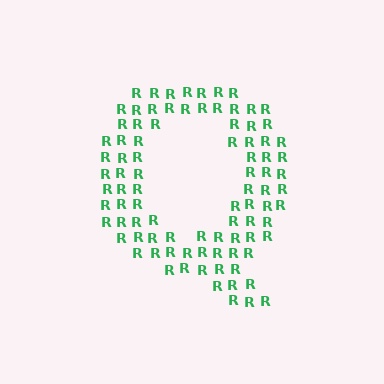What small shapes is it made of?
It is made of small letter R's.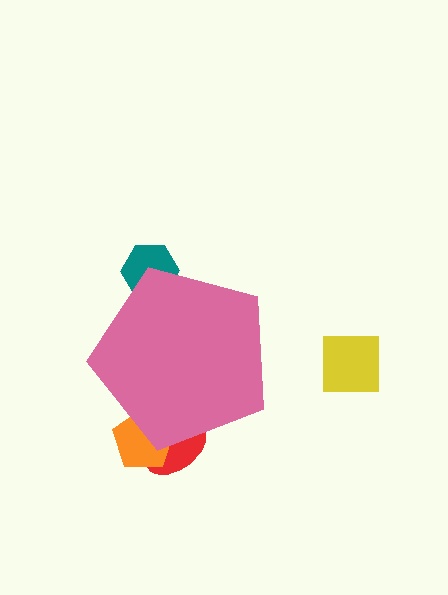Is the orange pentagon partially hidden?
Yes, the orange pentagon is partially hidden behind the pink pentagon.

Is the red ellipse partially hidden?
Yes, the red ellipse is partially hidden behind the pink pentagon.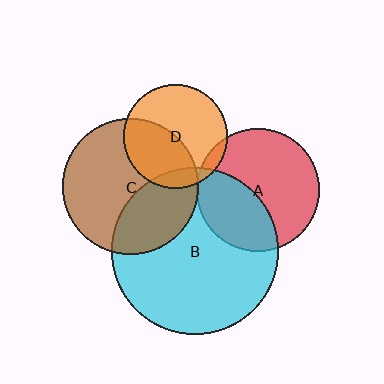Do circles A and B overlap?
Yes.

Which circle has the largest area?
Circle B (cyan).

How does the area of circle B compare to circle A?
Approximately 1.8 times.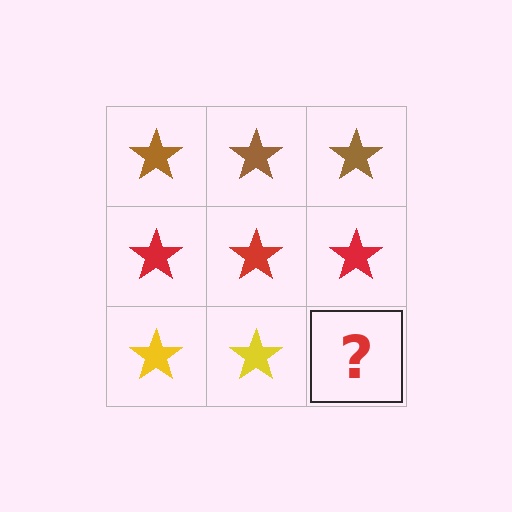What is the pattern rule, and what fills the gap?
The rule is that each row has a consistent color. The gap should be filled with a yellow star.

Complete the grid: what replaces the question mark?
The question mark should be replaced with a yellow star.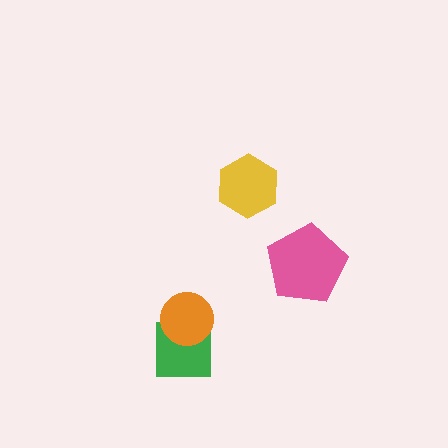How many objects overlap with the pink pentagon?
0 objects overlap with the pink pentagon.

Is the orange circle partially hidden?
No, no other shape covers it.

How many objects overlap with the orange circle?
1 object overlaps with the orange circle.